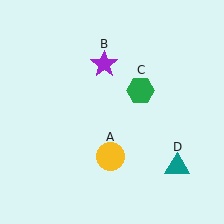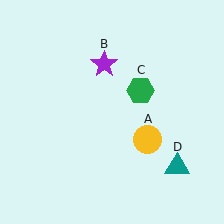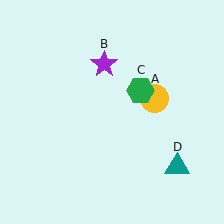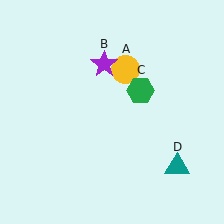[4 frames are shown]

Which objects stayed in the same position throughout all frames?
Purple star (object B) and green hexagon (object C) and teal triangle (object D) remained stationary.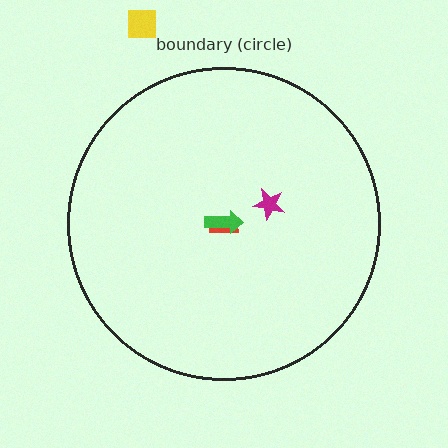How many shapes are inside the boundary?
3 inside, 1 outside.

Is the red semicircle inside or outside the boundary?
Inside.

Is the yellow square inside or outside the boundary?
Outside.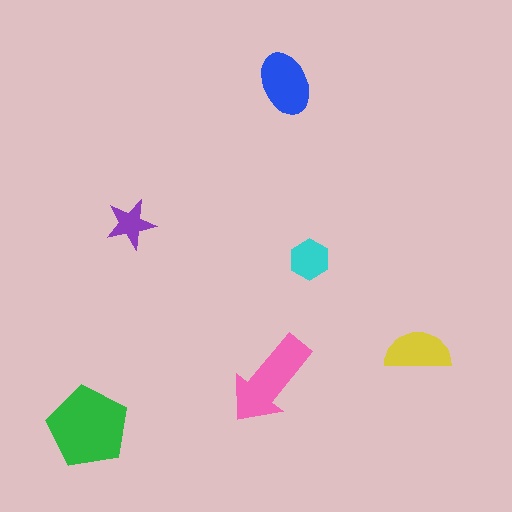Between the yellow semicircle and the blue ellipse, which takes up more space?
The blue ellipse.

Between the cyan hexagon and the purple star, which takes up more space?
The cyan hexagon.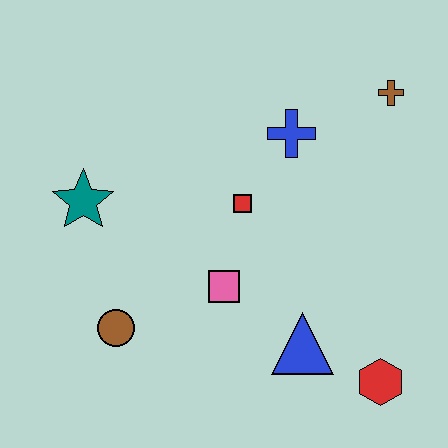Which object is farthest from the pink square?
The brown cross is farthest from the pink square.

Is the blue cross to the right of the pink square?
Yes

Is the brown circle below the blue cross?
Yes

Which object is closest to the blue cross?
The red square is closest to the blue cross.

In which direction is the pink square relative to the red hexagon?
The pink square is to the left of the red hexagon.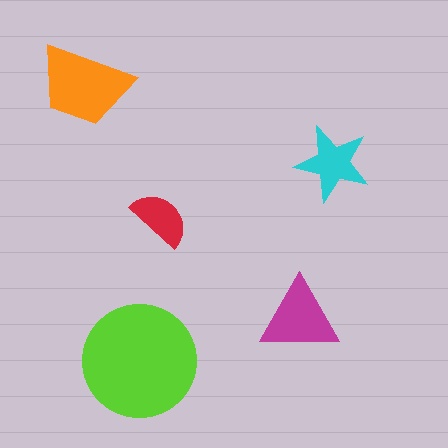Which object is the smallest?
The red semicircle.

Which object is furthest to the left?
The orange trapezoid is leftmost.